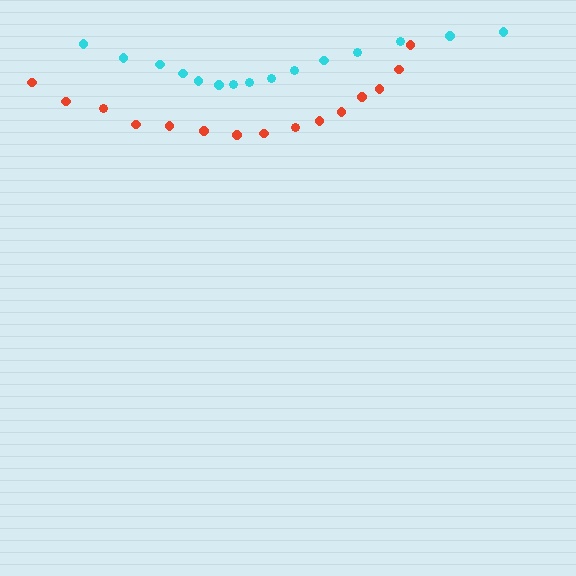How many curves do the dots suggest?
There are 2 distinct paths.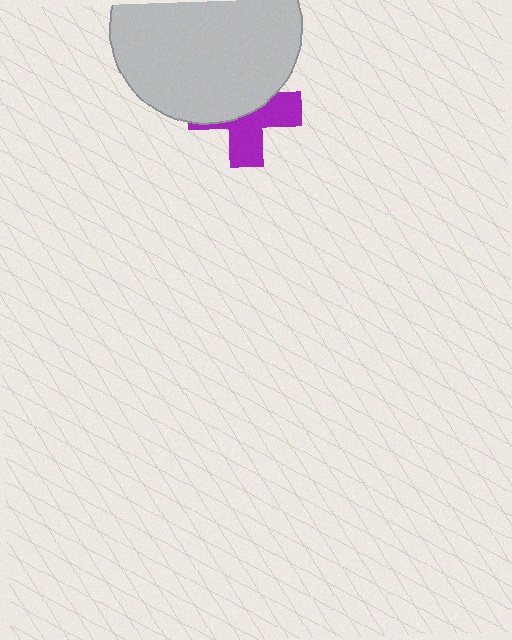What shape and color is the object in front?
The object in front is a light gray circle.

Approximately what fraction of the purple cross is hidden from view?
Roughly 51% of the purple cross is hidden behind the light gray circle.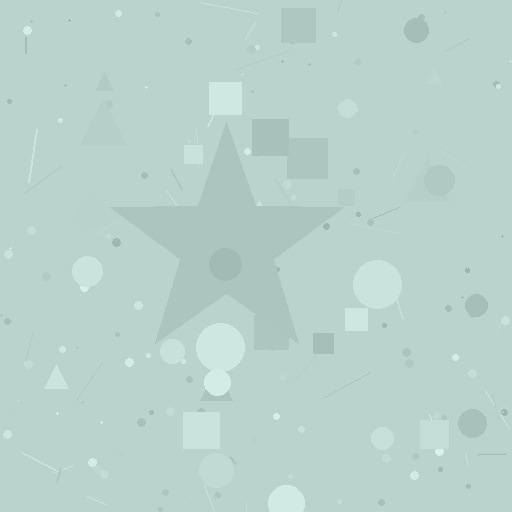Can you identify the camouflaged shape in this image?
The camouflaged shape is a star.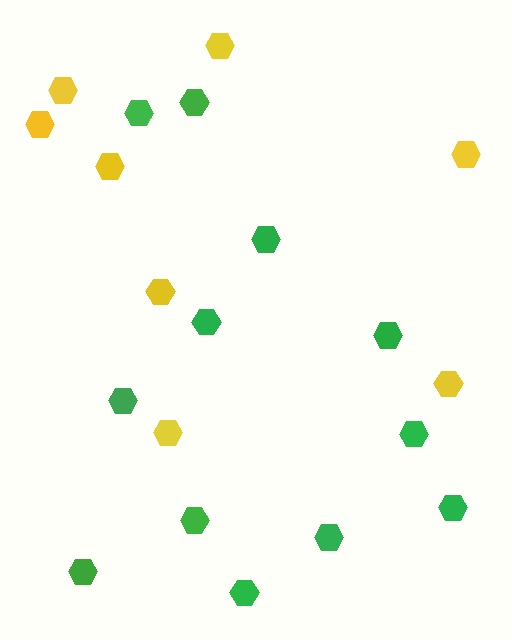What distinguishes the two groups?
There are 2 groups: one group of green hexagons (12) and one group of yellow hexagons (8).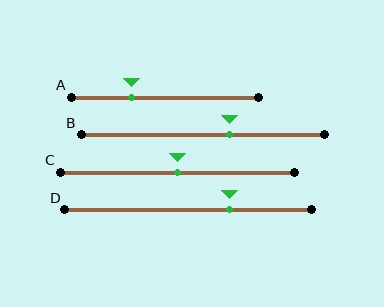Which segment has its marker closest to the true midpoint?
Segment C has its marker closest to the true midpoint.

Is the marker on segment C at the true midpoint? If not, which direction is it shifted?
Yes, the marker on segment C is at the true midpoint.